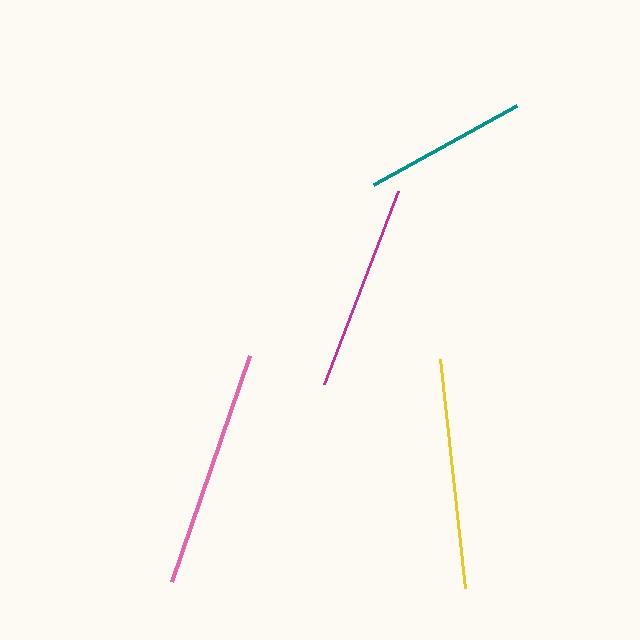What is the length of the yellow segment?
The yellow segment is approximately 231 pixels long.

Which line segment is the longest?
The pink line is the longest at approximately 239 pixels.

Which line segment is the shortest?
The teal line is the shortest at approximately 164 pixels.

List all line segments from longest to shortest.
From longest to shortest: pink, yellow, magenta, teal.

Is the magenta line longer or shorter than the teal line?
The magenta line is longer than the teal line.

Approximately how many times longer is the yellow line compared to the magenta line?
The yellow line is approximately 1.1 times the length of the magenta line.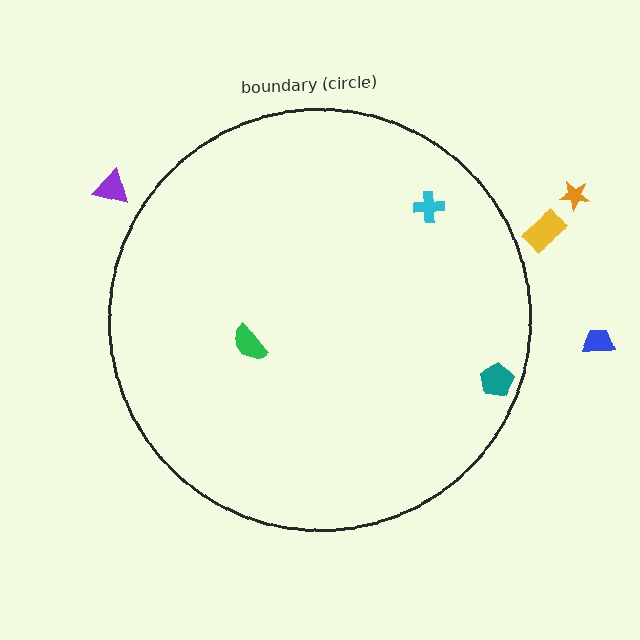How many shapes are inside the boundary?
3 inside, 4 outside.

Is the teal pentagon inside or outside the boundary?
Inside.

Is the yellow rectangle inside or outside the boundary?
Outside.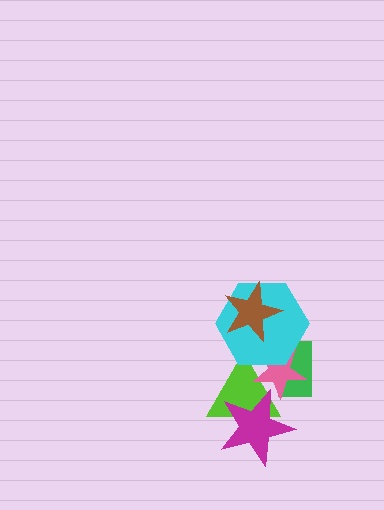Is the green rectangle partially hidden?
Yes, it is partially covered by another shape.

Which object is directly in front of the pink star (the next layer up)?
The cyan hexagon is directly in front of the pink star.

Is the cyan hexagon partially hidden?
Yes, it is partially covered by another shape.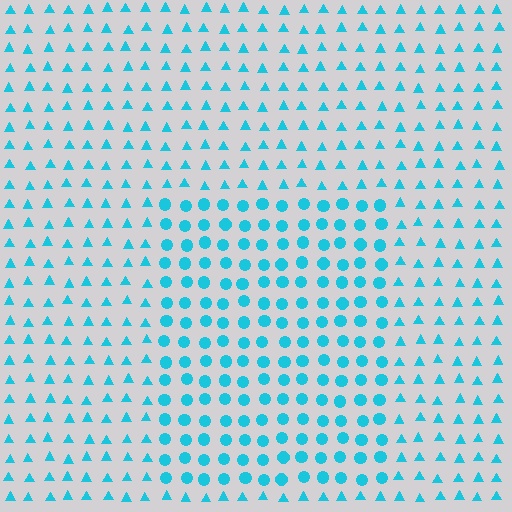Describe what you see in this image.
The image is filled with small cyan elements arranged in a uniform grid. A rectangle-shaped region contains circles, while the surrounding area contains triangles. The boundary is defined purely by the change in element shape.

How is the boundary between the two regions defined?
The boundary is defined by a change in element shape: circles inside vs. triangles outside. All elements share the same color and spacing.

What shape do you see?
I see a rectangle.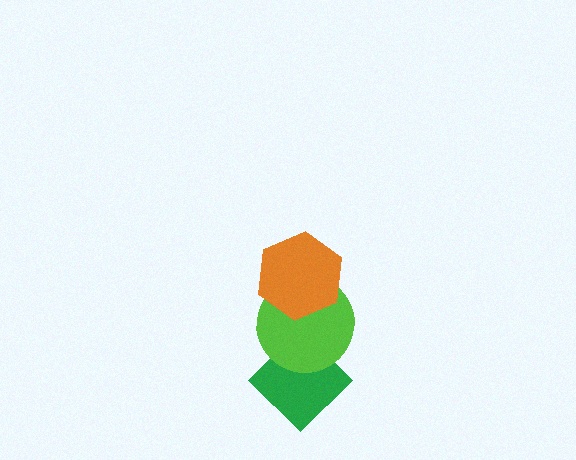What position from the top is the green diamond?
The green diamond is 3rd from the top.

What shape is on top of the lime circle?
The orange hexagon is on top of the lime circle.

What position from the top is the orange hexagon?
The orange hexagon is 1st from the top.